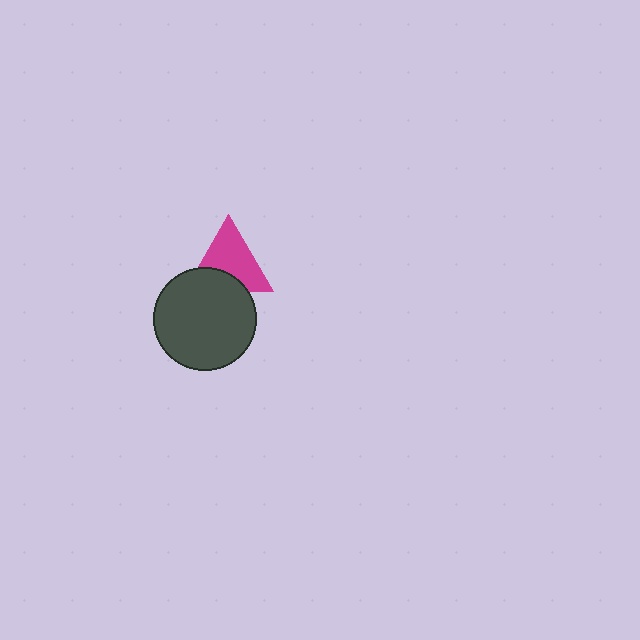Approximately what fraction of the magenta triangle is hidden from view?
Roughly 31% of the magenta triangle is hidden behind the dark gray circle.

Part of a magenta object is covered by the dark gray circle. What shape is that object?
It is a triangle.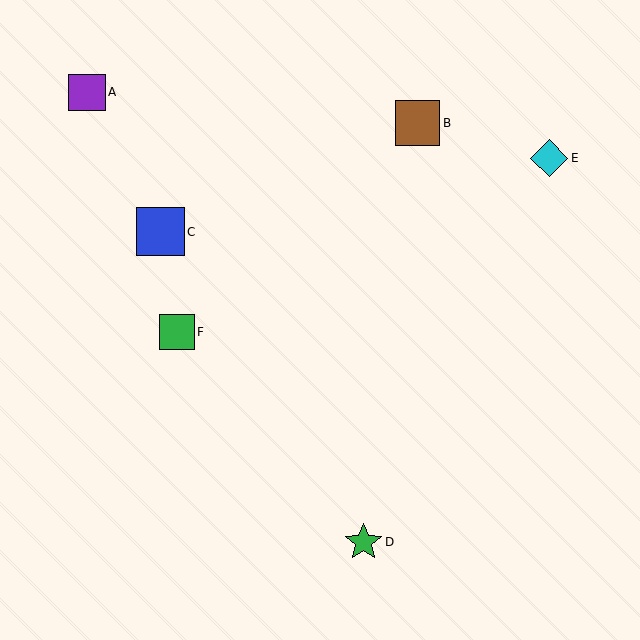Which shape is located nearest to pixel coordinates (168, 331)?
The green square (labeled F) at (177, 332) is nearest to that location.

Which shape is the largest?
The blue square (labeled C) is the largest.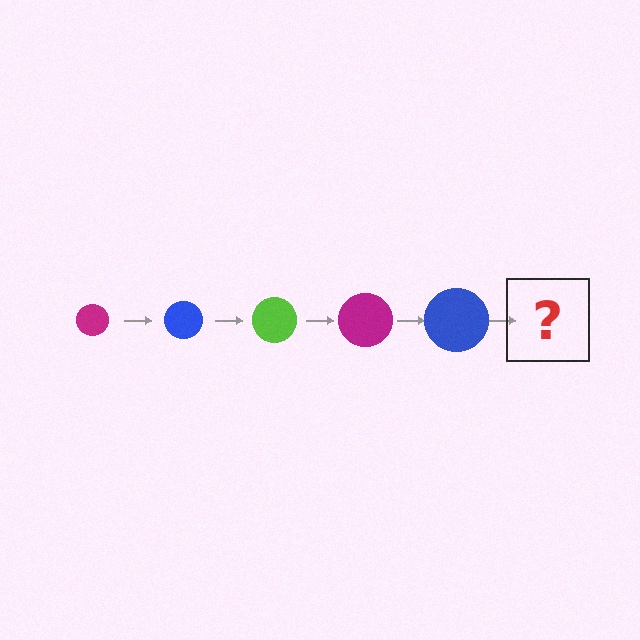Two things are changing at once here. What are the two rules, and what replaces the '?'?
The two rules are that the circle grows larger each step and the color cycles through magenta, blue, and lime. The '?' should be a lime circle, larger than the previous one.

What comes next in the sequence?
The next element should be a lime circle, larger than the previous one.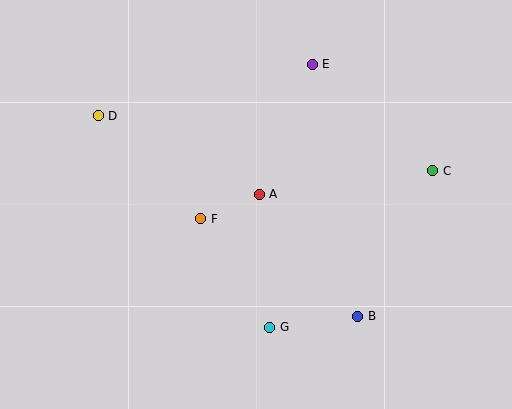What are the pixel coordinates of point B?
Point B is at (358, 316).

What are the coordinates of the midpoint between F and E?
The midpoint between F and E is at (257, 141).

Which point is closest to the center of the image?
Point A at (259, 194) is closest to the center.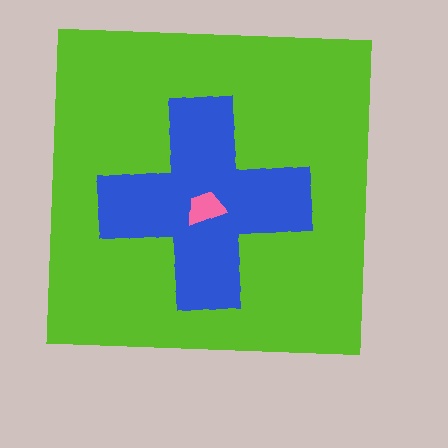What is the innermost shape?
The pink trapezoid.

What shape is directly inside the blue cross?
The pink trapezoid.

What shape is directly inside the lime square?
The blue cross.